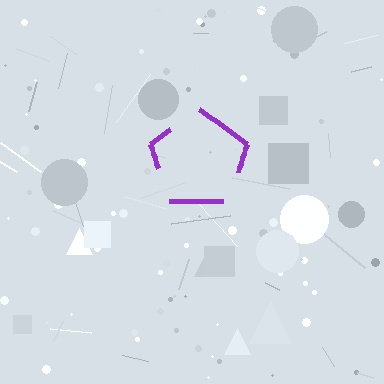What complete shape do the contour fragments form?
The contour fragments form a pentagon.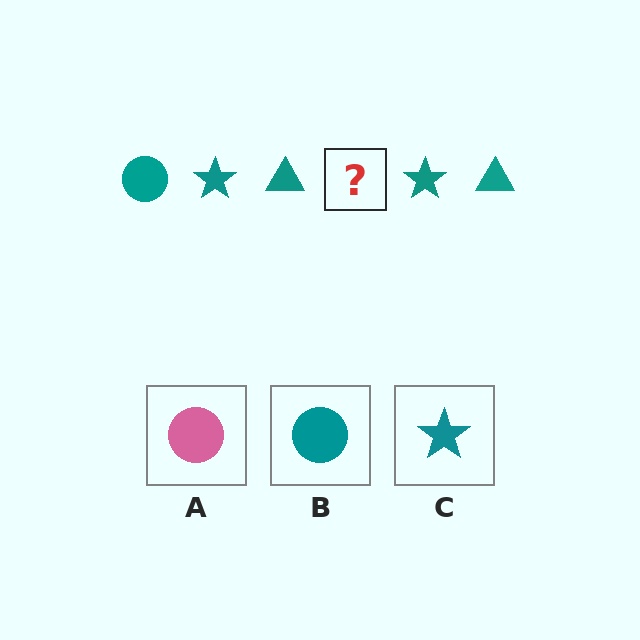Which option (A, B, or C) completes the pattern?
B.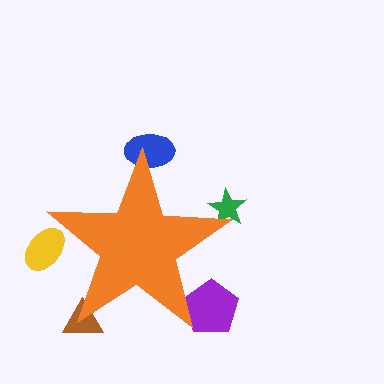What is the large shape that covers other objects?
An orange star.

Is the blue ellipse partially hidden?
Yes, the blue ellipse is partially hidden behind the orange star.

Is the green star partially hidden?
Yes, the green star is partially hidden behind the orange star.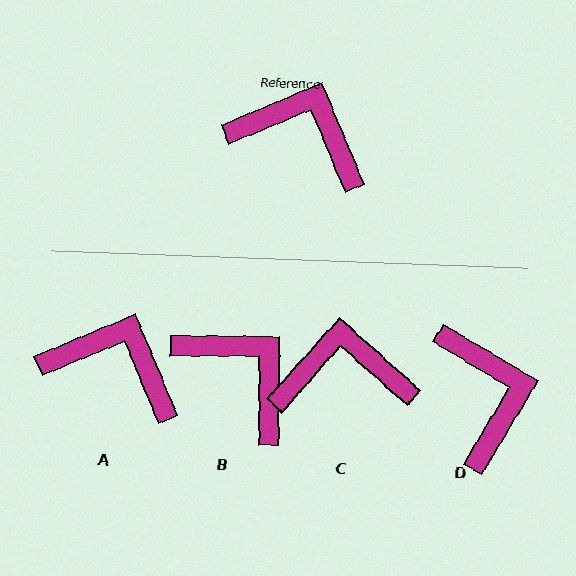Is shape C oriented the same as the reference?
No, it is off by about 26 degrees.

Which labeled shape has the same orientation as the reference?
A.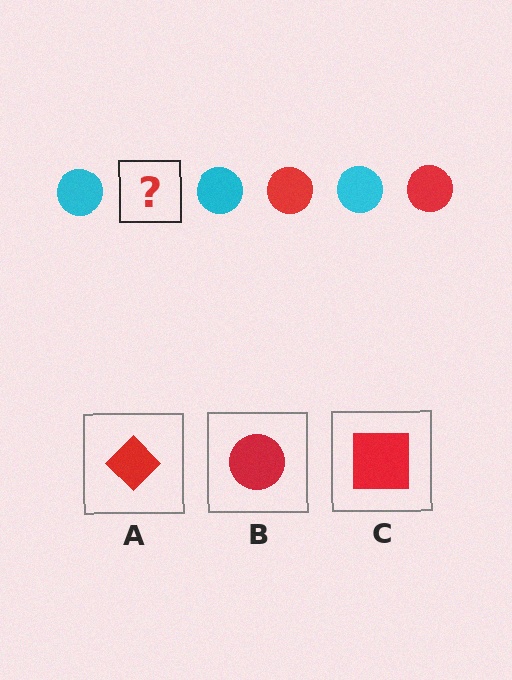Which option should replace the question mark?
Option B.